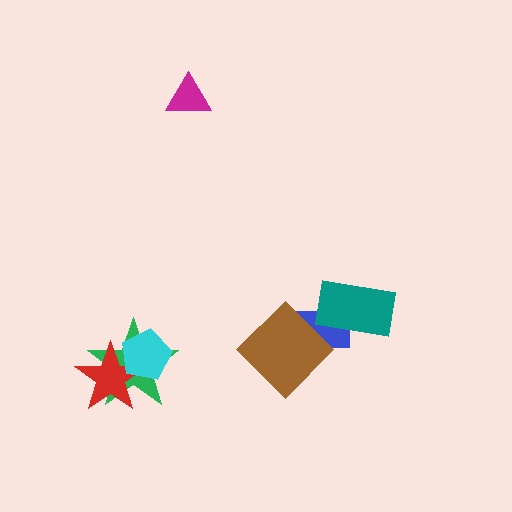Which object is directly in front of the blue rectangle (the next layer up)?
The brown diamond is directly in front of the blue rectangle.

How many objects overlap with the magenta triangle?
0 objects overlap with the magenta triangle.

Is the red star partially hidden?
Yes, it is partially covered by another shape.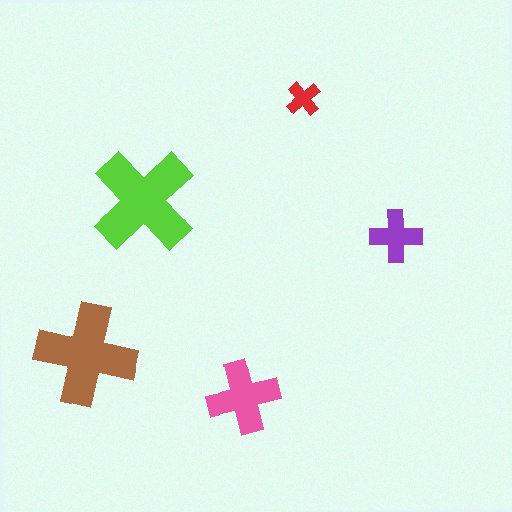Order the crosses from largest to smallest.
the lime one, the brown one, the pink one, the purple one, the red one.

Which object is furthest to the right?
The purple cross is rightmost.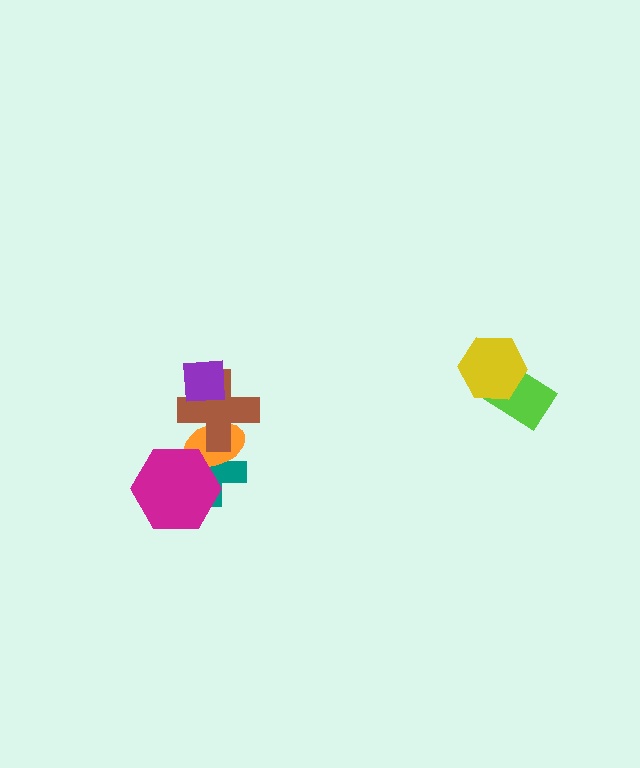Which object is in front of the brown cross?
The purple square is in front of the brown cross.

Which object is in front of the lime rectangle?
The yellow hexagon is in front of the lime rectangle.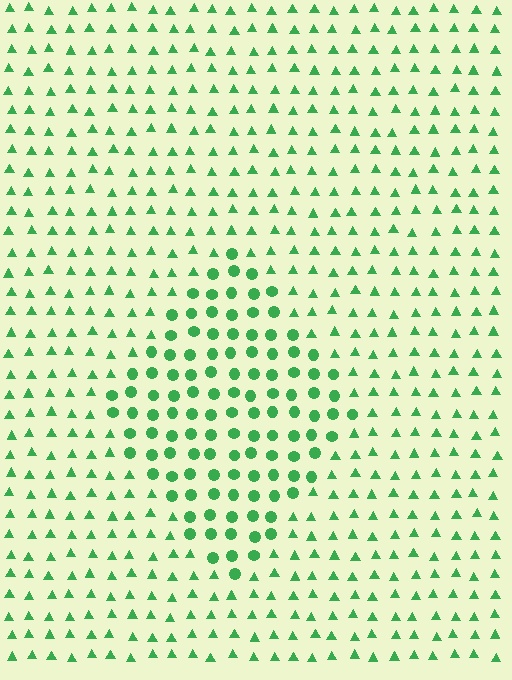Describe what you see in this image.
The image is filled with small green elements arranged in a uniform grid. A diamond-shaped region contains circles, while the surrounding area contains triangles. The boundary is defined purely by the change in element shape.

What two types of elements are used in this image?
The image uses circles inside the diamond region and triangles outside it.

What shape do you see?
I see a diamond.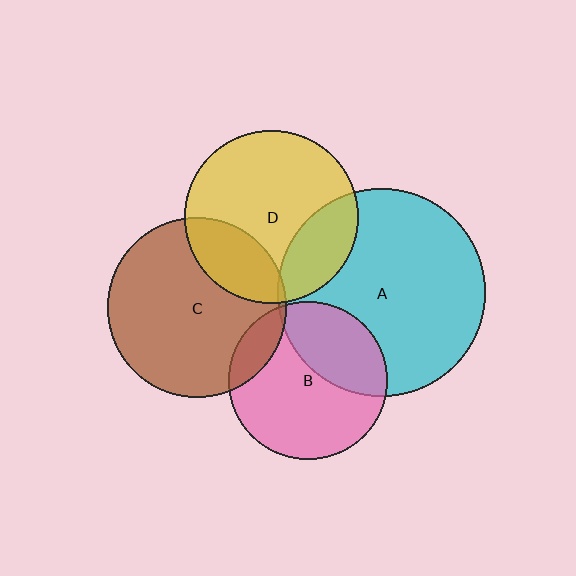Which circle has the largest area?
Circle A (cyan).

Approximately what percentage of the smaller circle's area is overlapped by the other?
Approximately 35%.